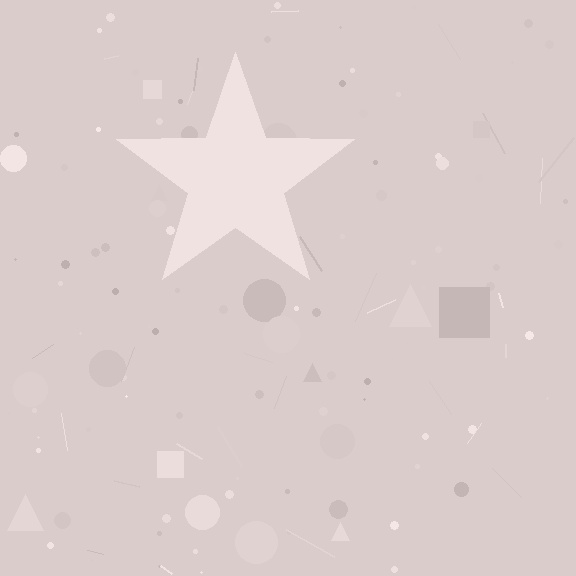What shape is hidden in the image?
A star is hidden in the image.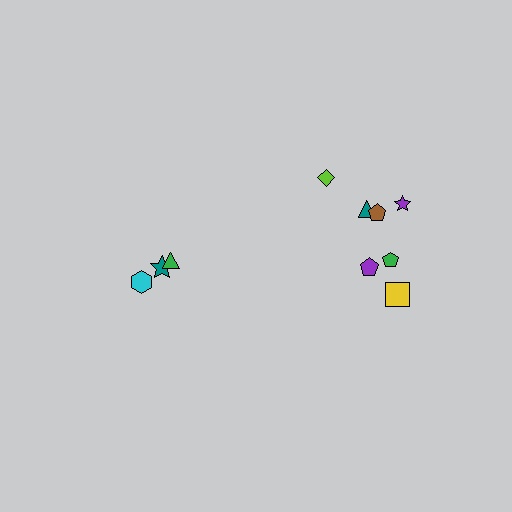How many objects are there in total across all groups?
There are 10 objects.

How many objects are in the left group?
There are 3 objects.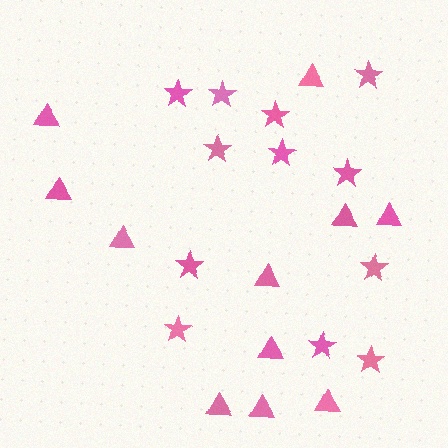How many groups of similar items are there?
There are 2 groups: one group of stars (12) and one group of triangles (11).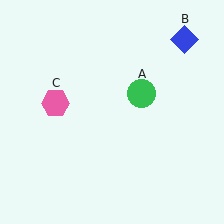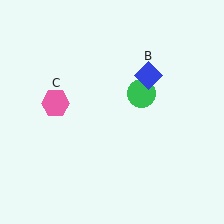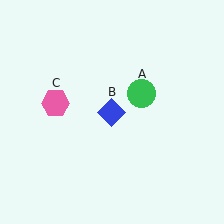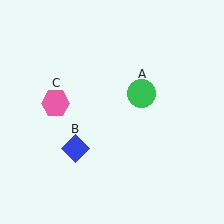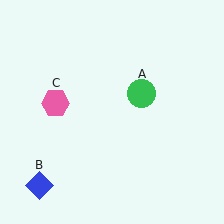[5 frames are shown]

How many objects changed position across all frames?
1 object changed position: blue diamond (object B).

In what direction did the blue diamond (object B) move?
The blue diamond (object B) moved down and to the left.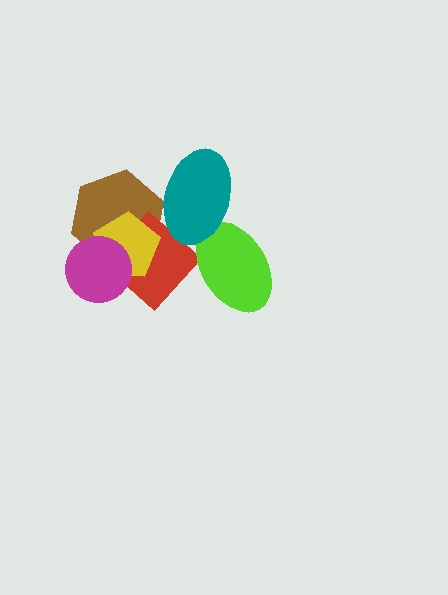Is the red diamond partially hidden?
Yes, it is partially covered by another shape.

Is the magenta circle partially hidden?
No, no other shape covers it.